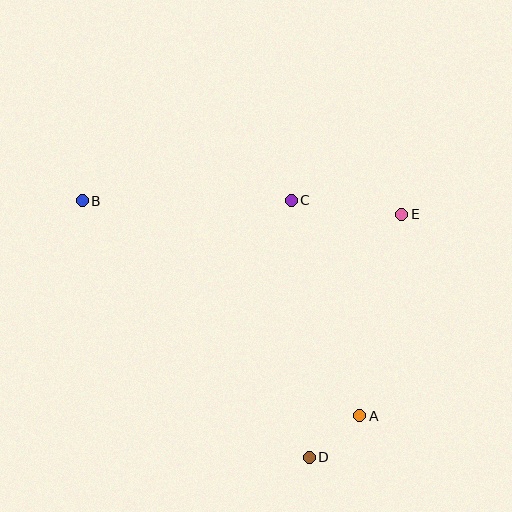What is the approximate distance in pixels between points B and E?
The distance between B and E is approximately 320 pixels.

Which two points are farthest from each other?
Points A and B are farthest from each other.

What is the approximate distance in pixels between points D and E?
The distance between D and E is approximately 260 pixels.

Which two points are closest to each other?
Points A and D are closest to each other.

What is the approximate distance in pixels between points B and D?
The distance between B and D is approximately 343 pixels.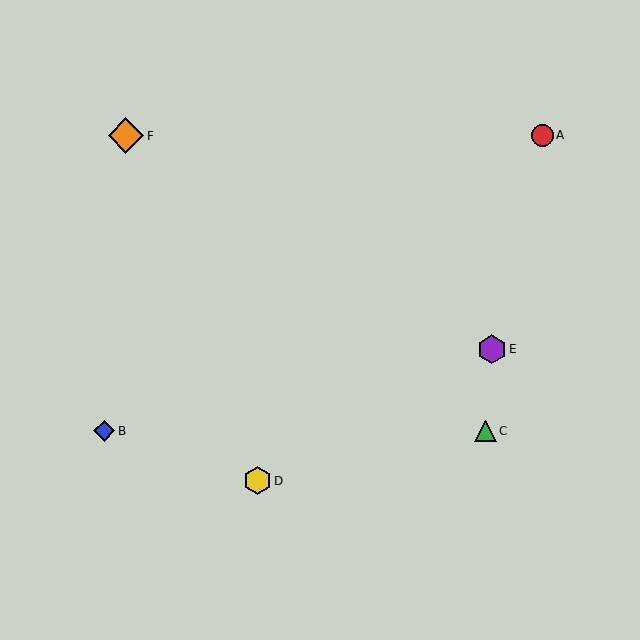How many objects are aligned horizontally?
2 objects (B, C) are aligned horizontally.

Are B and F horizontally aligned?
No, B is at y≈431 and F is at y≈136.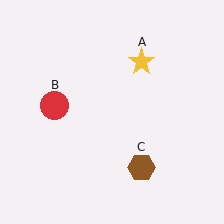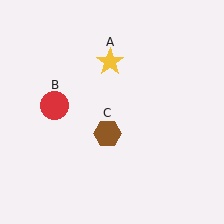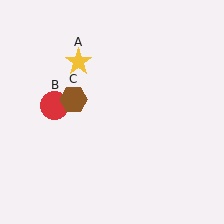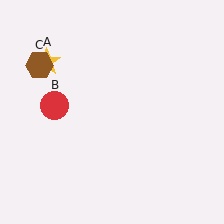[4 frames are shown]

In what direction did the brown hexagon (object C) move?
The brown hexagon (object C) moved up and to the left.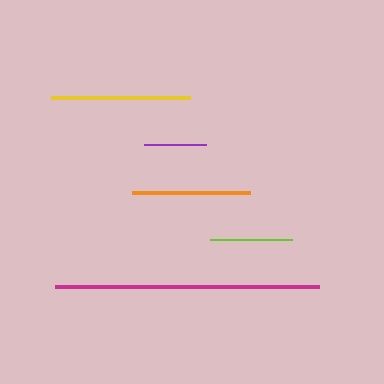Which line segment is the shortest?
The purple line is the shortest at approximately 63 pixels.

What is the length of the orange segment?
The orange segment is approximately 119 pixels long.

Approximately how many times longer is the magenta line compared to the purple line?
The magenta line is approximately 4.2 times the length of the purple line.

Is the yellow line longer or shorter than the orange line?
The yellow line is longer than the orange line.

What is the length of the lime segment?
The lime segment is approximately 82 pixels long.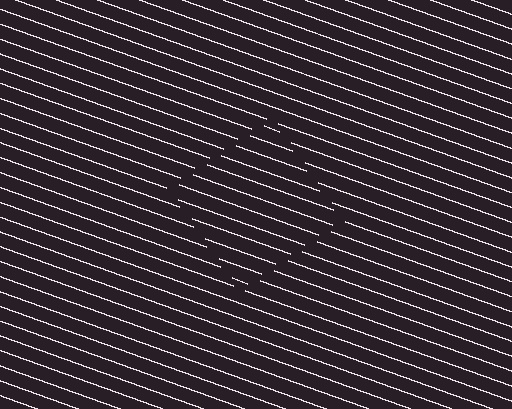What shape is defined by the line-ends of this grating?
An illusory square. The interior of the shape contains the same grating, shifted by half a period — the contour is defined by the phase discontinuity where line-ends from the inner and outer gratings abut.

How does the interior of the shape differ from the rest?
The interior of the shape contains the same grating, shifted by half a period — the contour is defined by the phase discontinuity where line-ends from the inner and outer gratings abut.